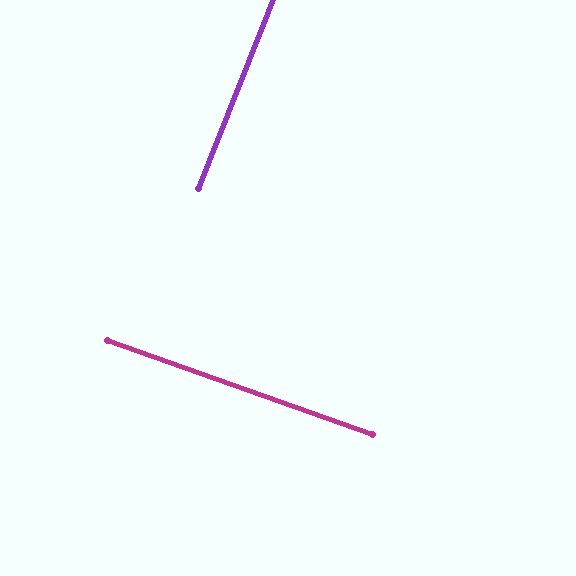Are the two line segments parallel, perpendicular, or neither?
Perpendicular — they meet at approximately 88°.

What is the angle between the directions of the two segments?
Approximately 88 degrees.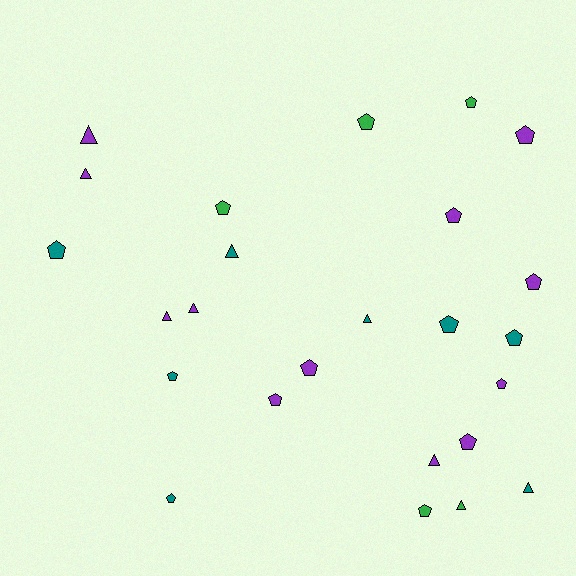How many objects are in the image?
There are 25 objects.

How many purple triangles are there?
There are 5 purple triangles.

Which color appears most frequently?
Purple, with 12 objects.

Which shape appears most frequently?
Pentagon, with 16 objects.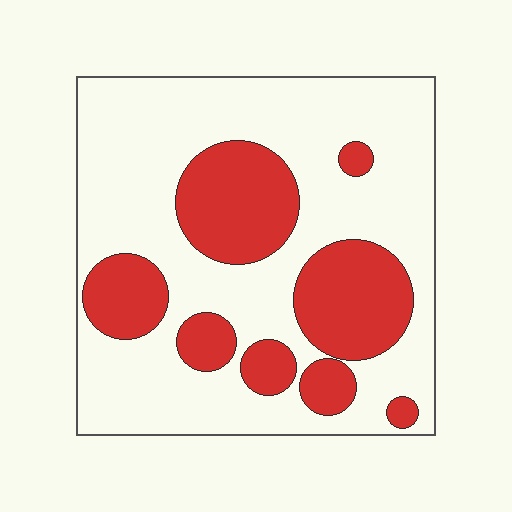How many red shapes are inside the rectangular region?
8.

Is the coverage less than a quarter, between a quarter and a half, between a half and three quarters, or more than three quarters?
Between a quarter and a half.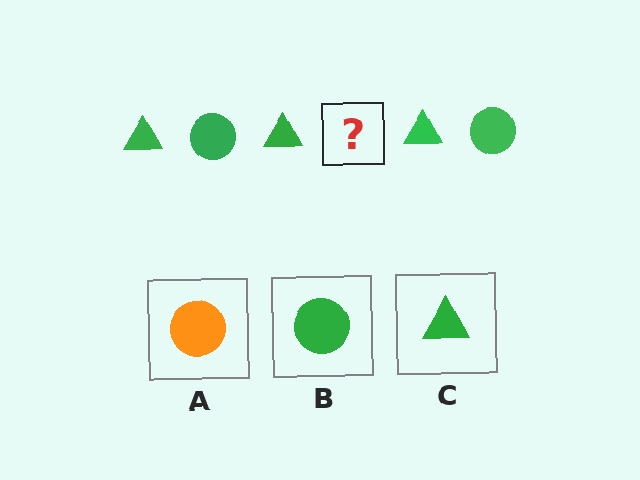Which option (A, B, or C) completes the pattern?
B.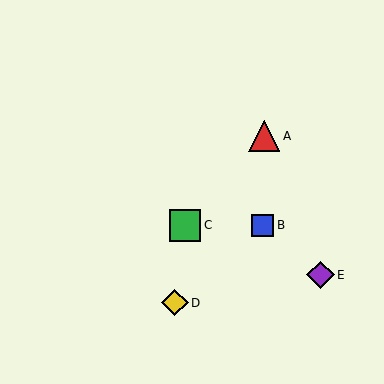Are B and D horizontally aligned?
No, B is at y≈225 and D is at y≈303.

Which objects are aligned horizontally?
Objects B, C are aligned horizontally.